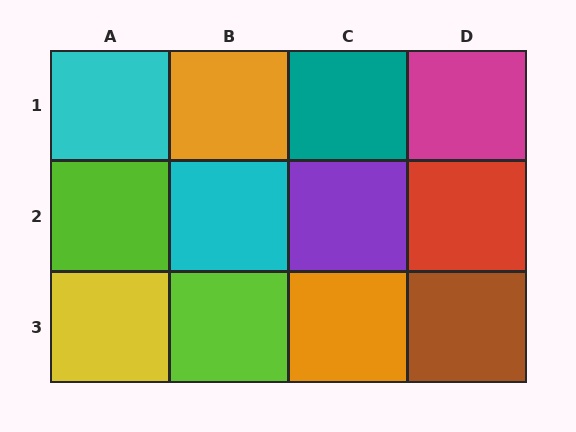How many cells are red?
1 cell is red.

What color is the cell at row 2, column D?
Red.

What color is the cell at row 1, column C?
Teal.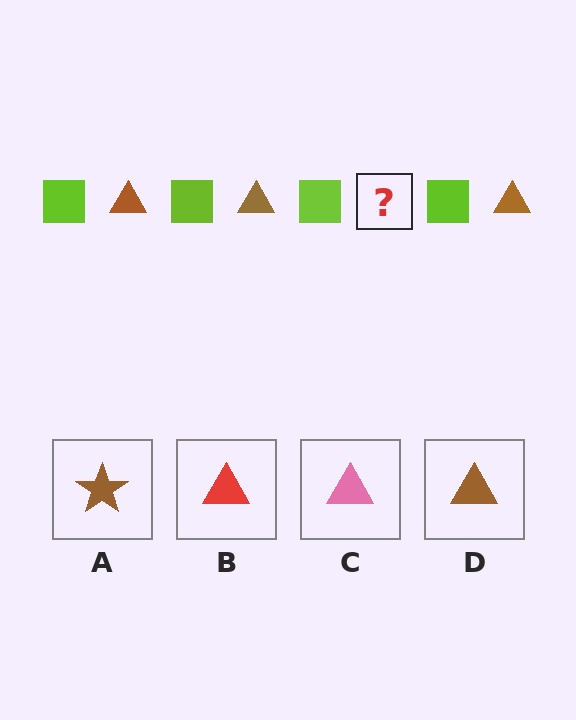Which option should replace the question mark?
Option D.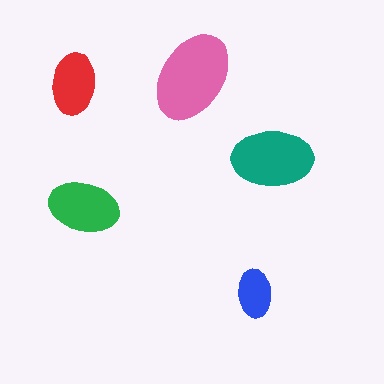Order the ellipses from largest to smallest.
the pink one, the teal one, the green one, the red one, the blue one.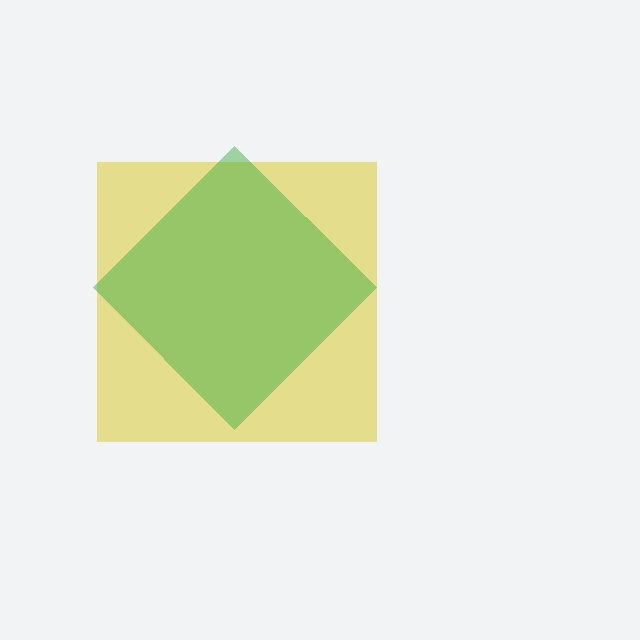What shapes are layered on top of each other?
The layered shapes are: a yellow square, a green diamond.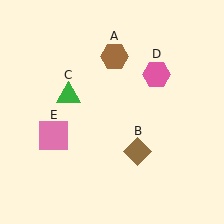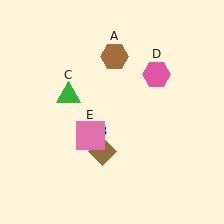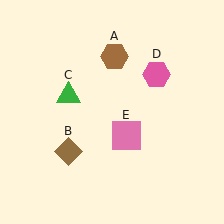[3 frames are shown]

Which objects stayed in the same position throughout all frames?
Brown hexagon (object A) and green triangle (object C) and pink hexagon (object D) remained stationary.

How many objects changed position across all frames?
2 objects changed position: brown diamond (object B), pink square (object E).